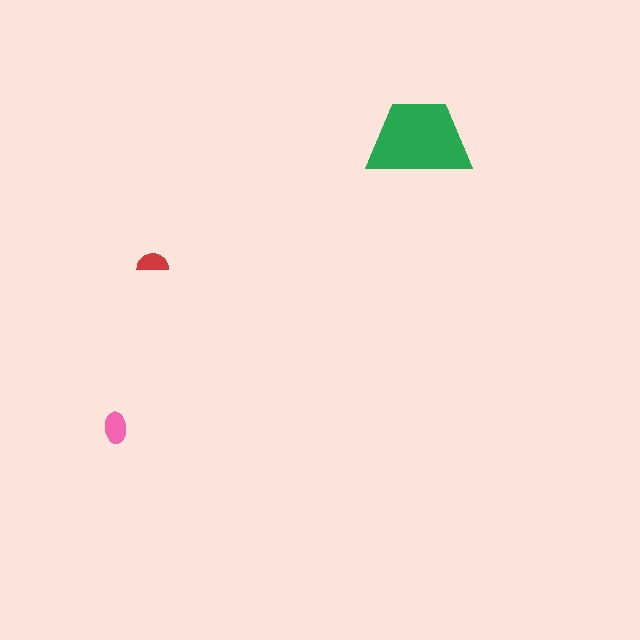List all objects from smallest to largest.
The red semicircle, the pink ellipse, the green trapezoid.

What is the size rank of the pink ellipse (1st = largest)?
2nd.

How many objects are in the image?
There are 3 objects in the image.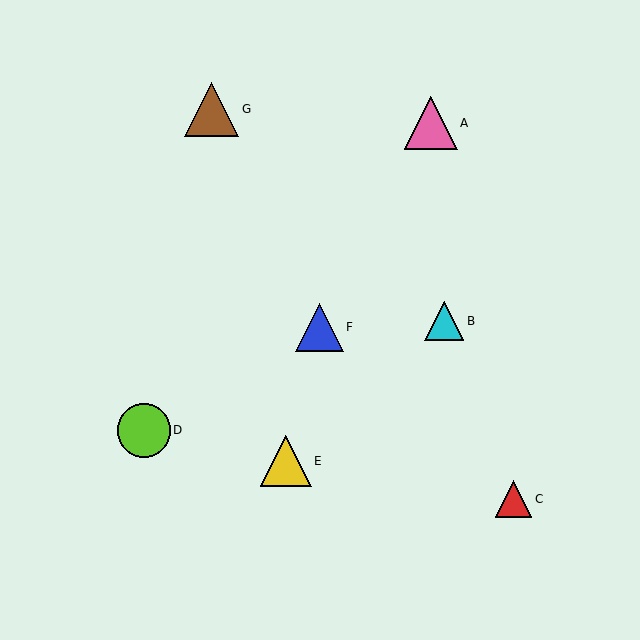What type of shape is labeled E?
Shape E is a yellow triangle.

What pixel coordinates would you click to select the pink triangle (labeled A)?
Click at (431, 123) to select the pink triangle A.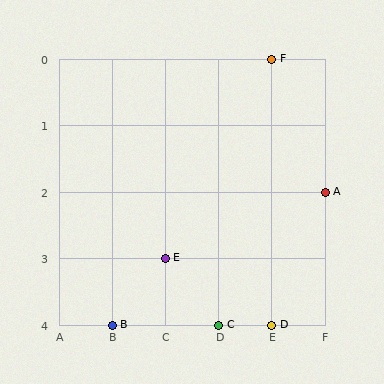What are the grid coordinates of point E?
Point E is at grid coordinates (C, 3).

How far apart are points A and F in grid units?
Points A and F are 1 column and 2 rows apart (about 2.2 grid units diagonally).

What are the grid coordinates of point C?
Point C is at grid coordinates (D, 4).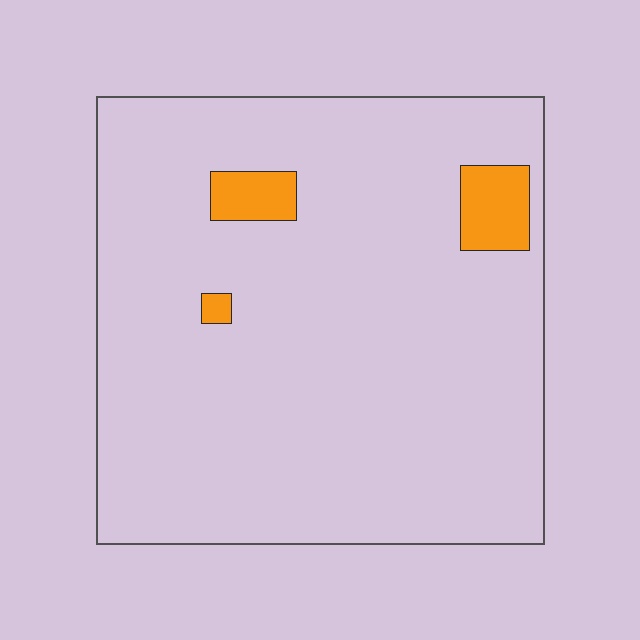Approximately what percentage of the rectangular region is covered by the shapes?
Approximately 5%.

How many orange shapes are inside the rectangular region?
3.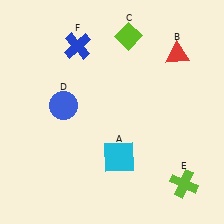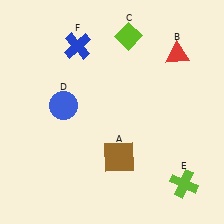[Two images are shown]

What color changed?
The square (A) changed from cyan in Image 1 to brown in Image 2.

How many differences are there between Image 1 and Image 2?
There is 1 difference between the two images.